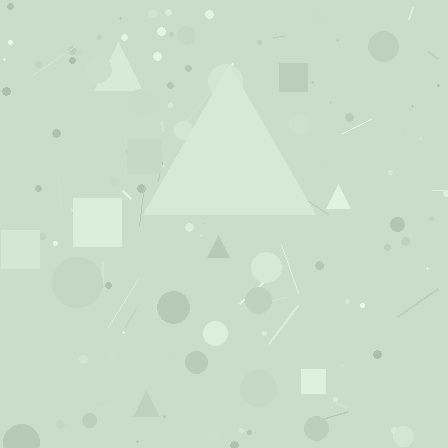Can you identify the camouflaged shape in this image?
The camouflaged shape is a triangle.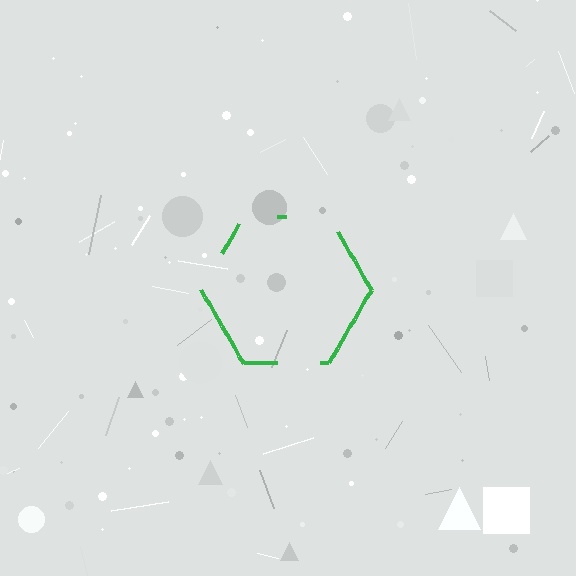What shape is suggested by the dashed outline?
The dashed outline suggests a hexagon.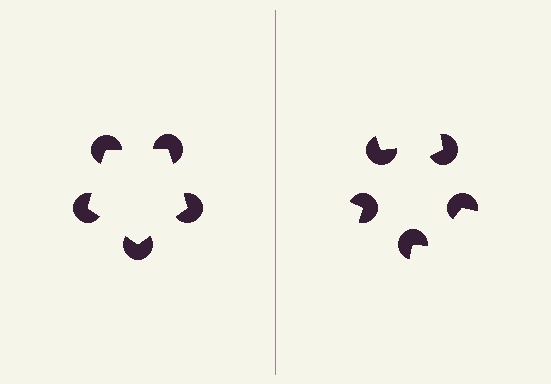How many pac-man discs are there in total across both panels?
10 — 5 on each side.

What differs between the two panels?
The pac-man discs are positioned identically on both sides; only the wedge orientations differ. On the left they align to a pentagon; on the right they are misaligned.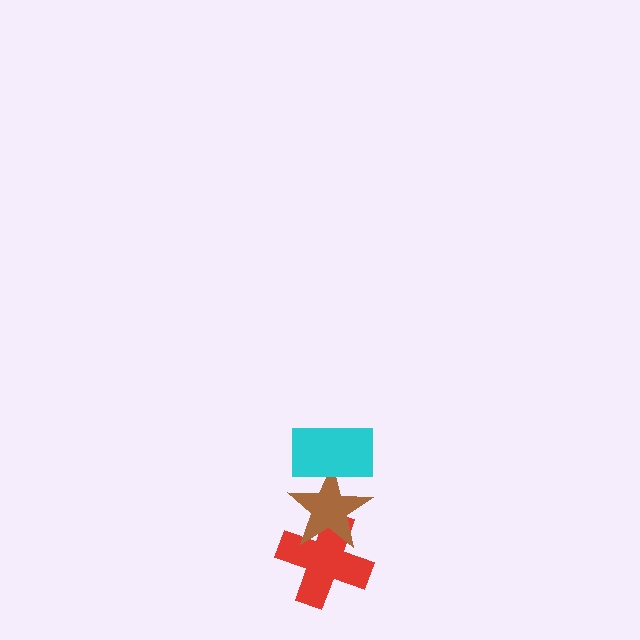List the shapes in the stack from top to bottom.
From top to bottom: the cyan rectangle, the brown star, the red cross.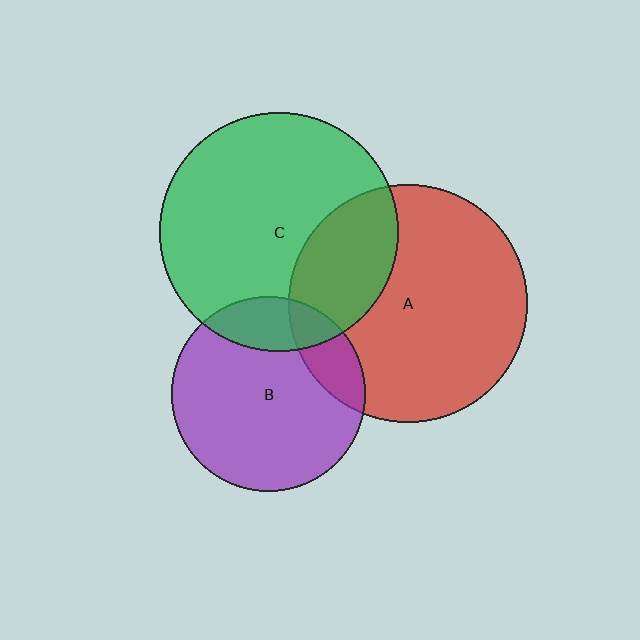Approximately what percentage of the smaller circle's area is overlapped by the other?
Approximately 20%.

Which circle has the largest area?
Circle C (green).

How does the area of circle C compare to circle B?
Approximately 1.5 times.